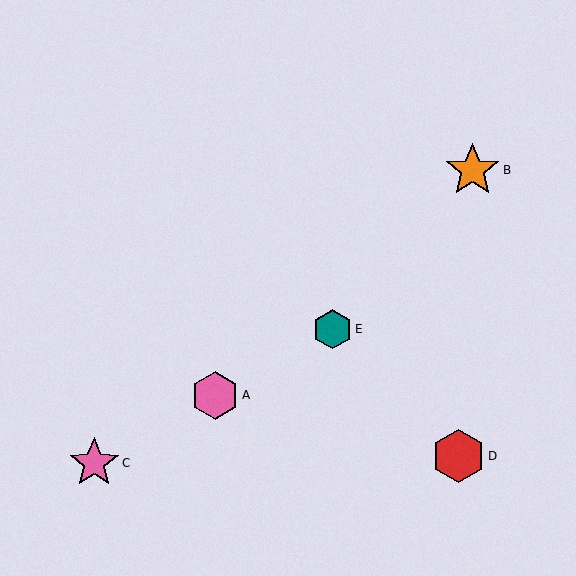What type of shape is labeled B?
Shape B is an orange star.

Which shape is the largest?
The orange star (labeled B) is the largest.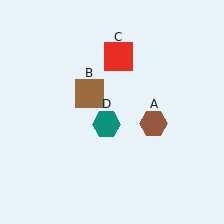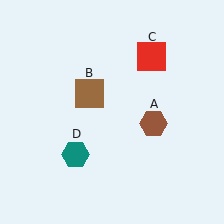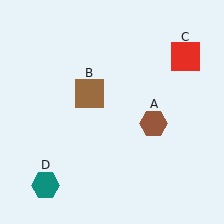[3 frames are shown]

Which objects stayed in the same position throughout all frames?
Brown hexagon (object A) and brown square (object B) remained stationary.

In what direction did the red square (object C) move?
The red square (object C) moved right.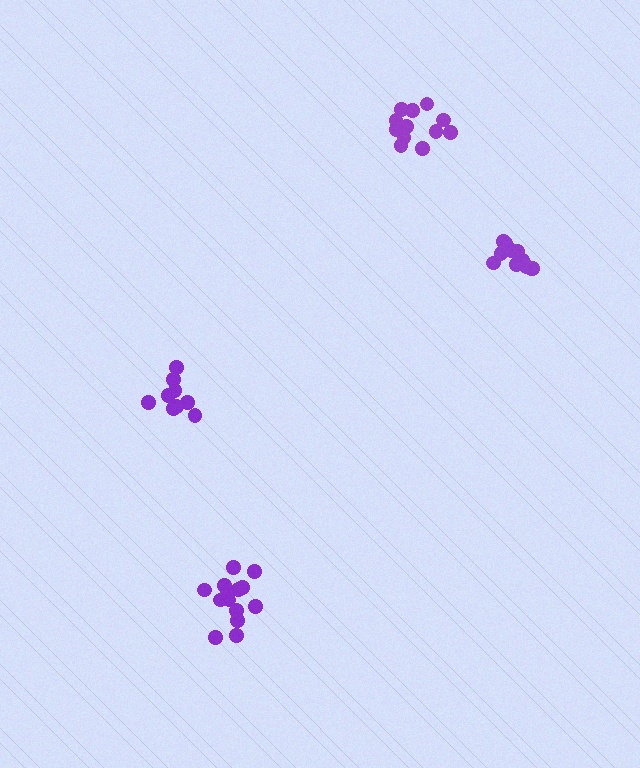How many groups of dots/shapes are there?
There are 4 groups.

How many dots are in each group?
Group 1: 14 dots, Group 2: 9 dots, Group 3: 12 dots, Group 4: 12 dots (47 total).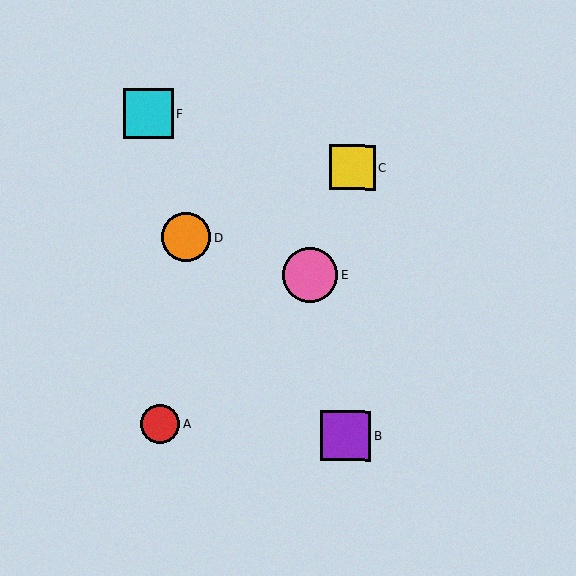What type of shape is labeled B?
Shape B is a purple square.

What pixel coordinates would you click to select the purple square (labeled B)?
Click at (346, 436) to select the purple square B.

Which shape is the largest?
The pink circle (labeled E) is the largest.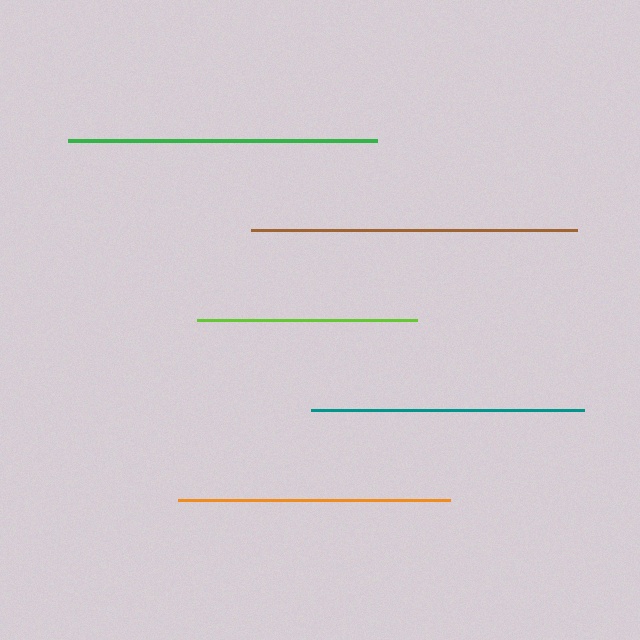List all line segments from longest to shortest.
From longest to shortest: brown, green, teal, orange, lime.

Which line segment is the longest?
The brown line is the longest at approximately 326 pixels.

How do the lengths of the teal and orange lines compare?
The teal and orange lines are approximately the same length.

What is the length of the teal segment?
The teal segment is approximately 273 pixels long.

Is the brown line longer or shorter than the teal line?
The brown line is longer than the teal line.